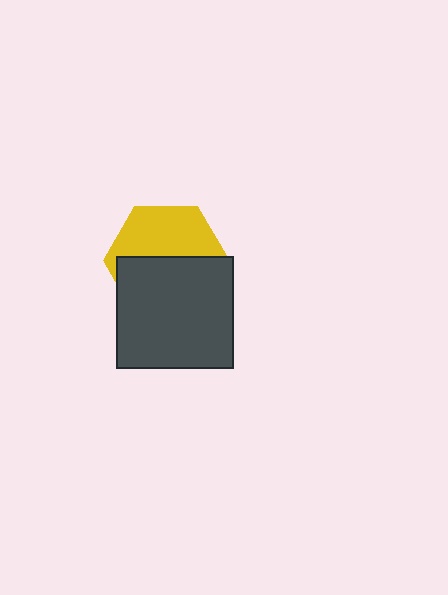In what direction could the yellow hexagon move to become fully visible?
The yellow hexagon could move up. That would shift it out from behind the dark gray rectangle entirely.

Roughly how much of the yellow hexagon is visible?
About half of it is visible (roughly 46%).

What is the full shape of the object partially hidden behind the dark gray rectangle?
The partially hidden object is a yellow hexagon.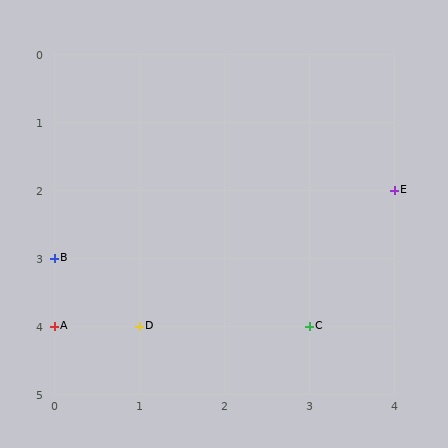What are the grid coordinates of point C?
Point C is at grid coordinates (3, 4).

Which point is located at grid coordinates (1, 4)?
Point D is at (1, 4).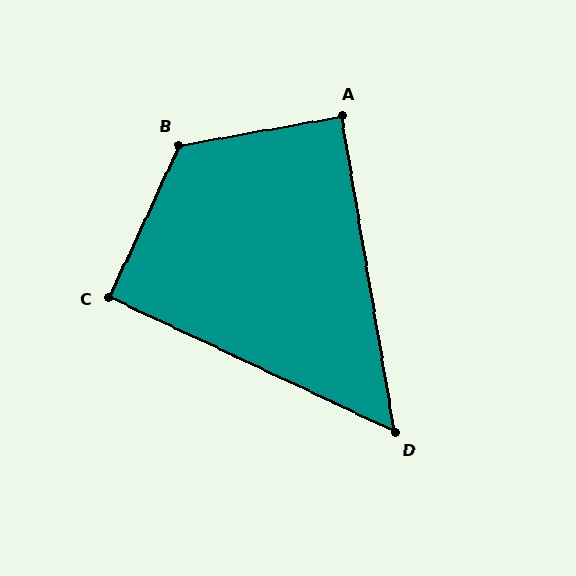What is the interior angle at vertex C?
Approximately 90 degrees (approximately right).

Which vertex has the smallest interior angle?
D, at approximately 55 degrees.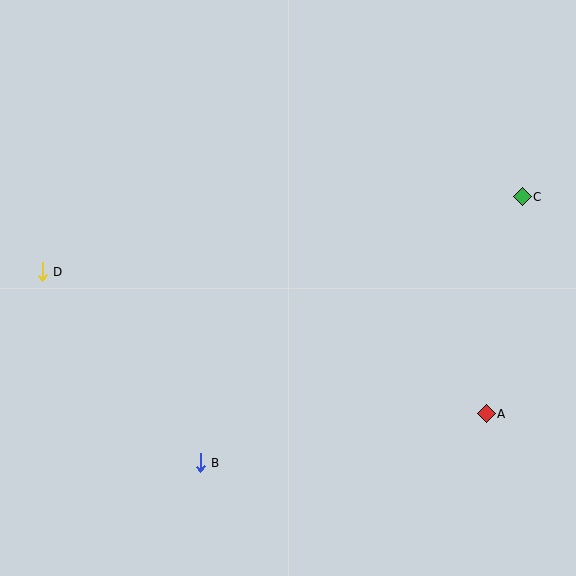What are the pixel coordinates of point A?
Point A is at (486, 414).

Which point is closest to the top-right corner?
Point C is closest to the top-right corner.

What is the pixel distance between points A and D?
The distance between A and D is 466 pixels.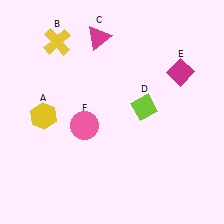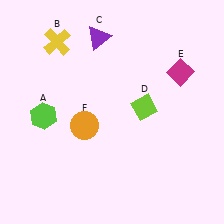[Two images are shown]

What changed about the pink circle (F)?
In Image 1, F is pink. In Image 2, it changed to orange.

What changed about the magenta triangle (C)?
In Image 1, C is magenta. In Image 2, it changed to purple.